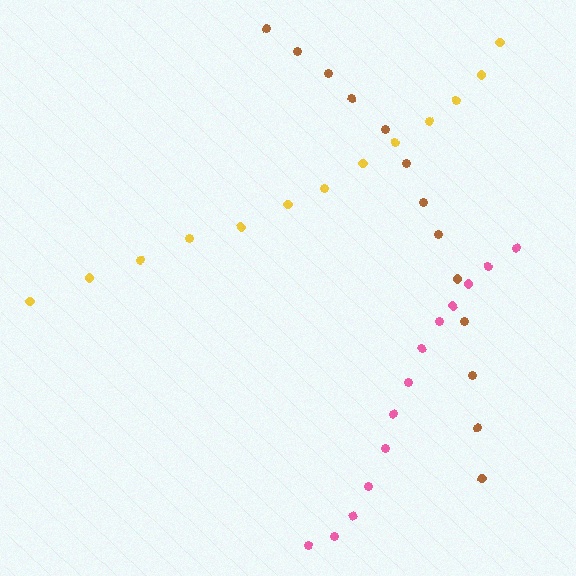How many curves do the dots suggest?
There are 3 distinct paths.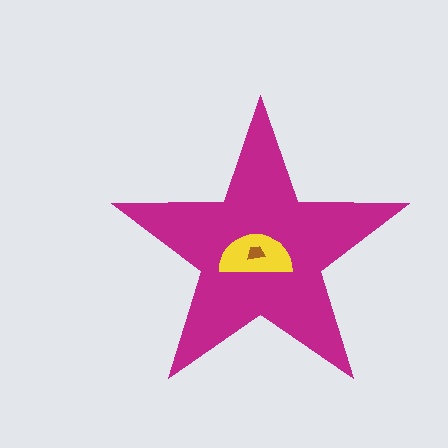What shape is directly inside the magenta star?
The yellow semicircle.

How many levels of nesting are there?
3.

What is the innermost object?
The brown trapezoid.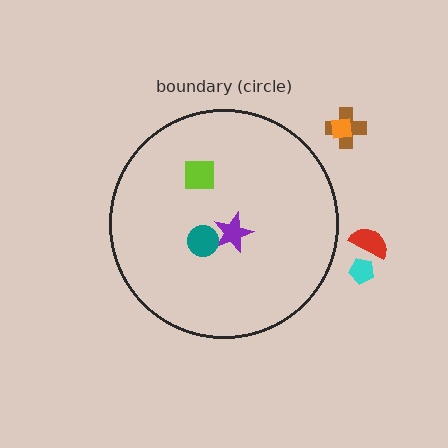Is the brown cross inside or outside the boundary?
Outside.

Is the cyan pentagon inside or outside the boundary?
Outside.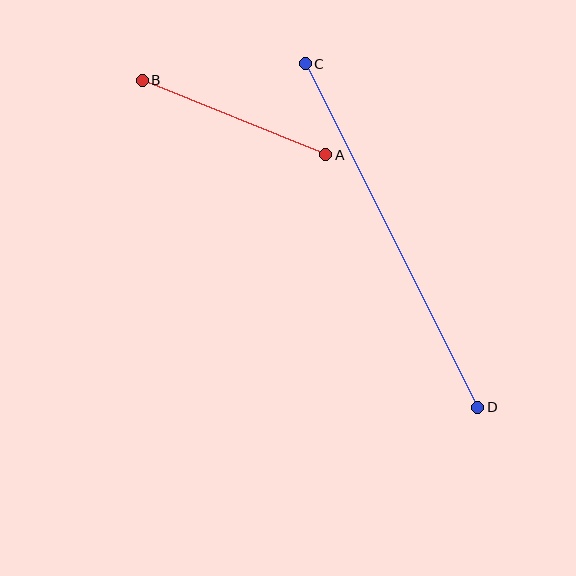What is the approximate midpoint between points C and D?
The midpoint is at approximately (391, 235) pixels.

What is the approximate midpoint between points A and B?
The midpoint is at approximately (234, 118) pixels.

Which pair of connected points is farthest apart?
Points C and D are farthest apart.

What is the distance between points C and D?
The distance is approximately 384 pixels.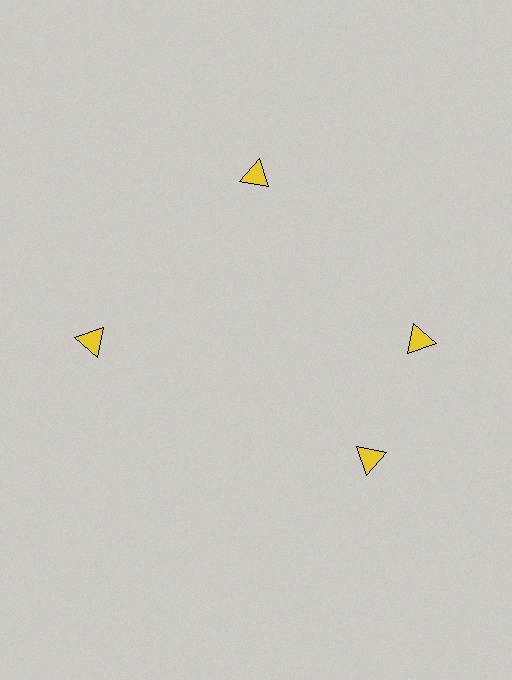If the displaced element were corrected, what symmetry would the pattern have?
It would have 4-fold rotational symmetry — the pattern would map onto itself every 90 degrees.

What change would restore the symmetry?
The symmetry would be restored by rotating it back into even spacing with its neighbors so that all 4 triangles sit at equal angles and equal distance from the center.